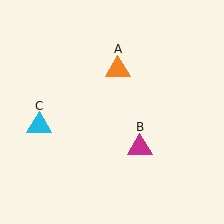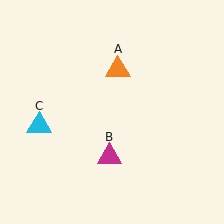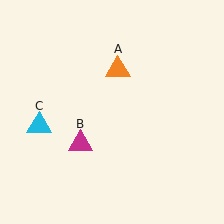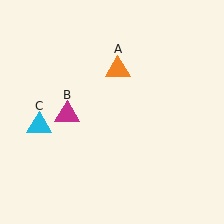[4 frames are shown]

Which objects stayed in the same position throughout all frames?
Orange triangle (object A) and cyan triangle (object C) remained stationary.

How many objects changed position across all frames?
1 object changed position: magenta triangle (object B).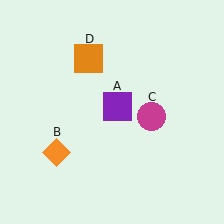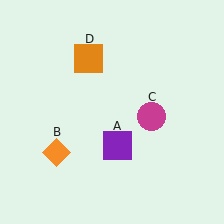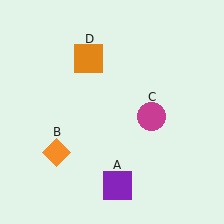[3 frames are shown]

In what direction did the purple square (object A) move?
The purple square (object A) moved down.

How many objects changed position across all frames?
1 object changed position: purple square (object A).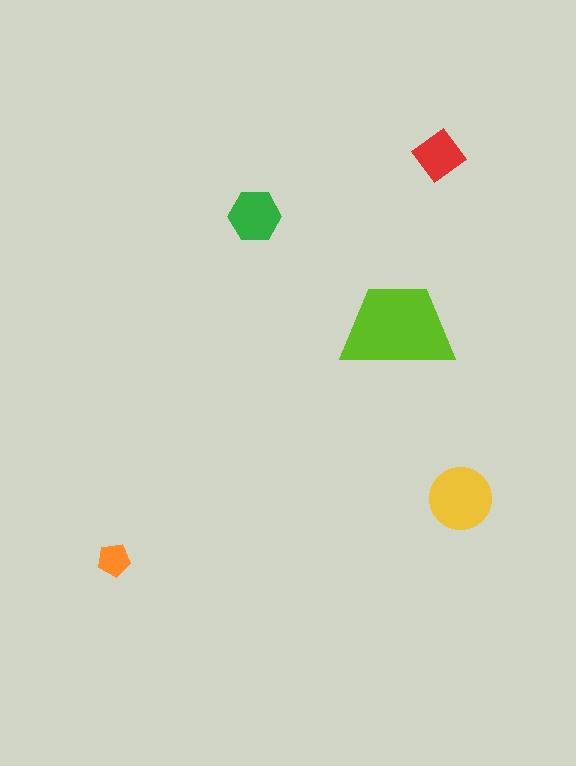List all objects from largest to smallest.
The lime trapezoid, the yellow circle, the green hexagon, the red diamond, the orange pentagon.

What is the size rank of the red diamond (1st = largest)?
4th.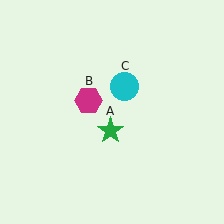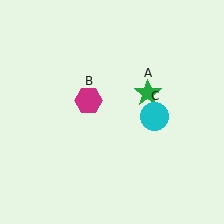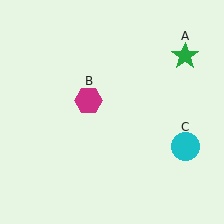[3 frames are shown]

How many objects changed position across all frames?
2 objects changed position: green star (object A), cyan circle (object C).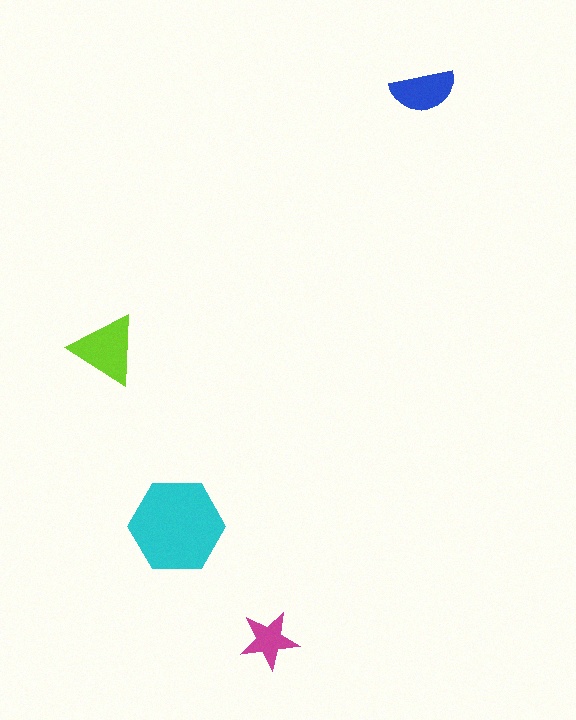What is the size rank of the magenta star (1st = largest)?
4th.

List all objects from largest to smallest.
The cyan hexagon, the lime triangle, the blue semicircle, the magenta star.